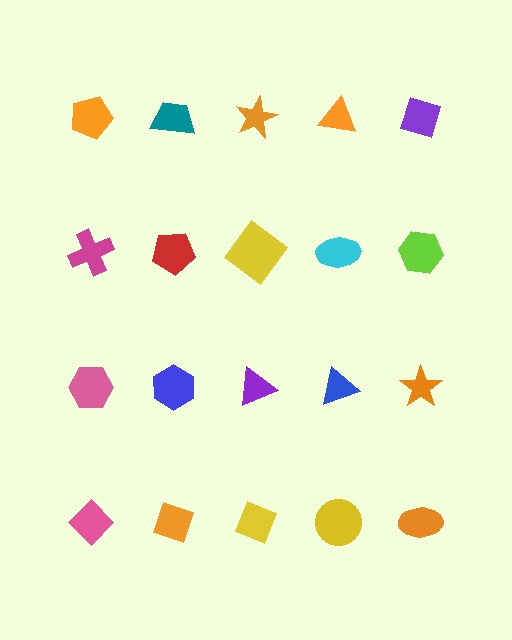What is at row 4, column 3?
A yellow diamond.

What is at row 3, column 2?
A blue hexagon.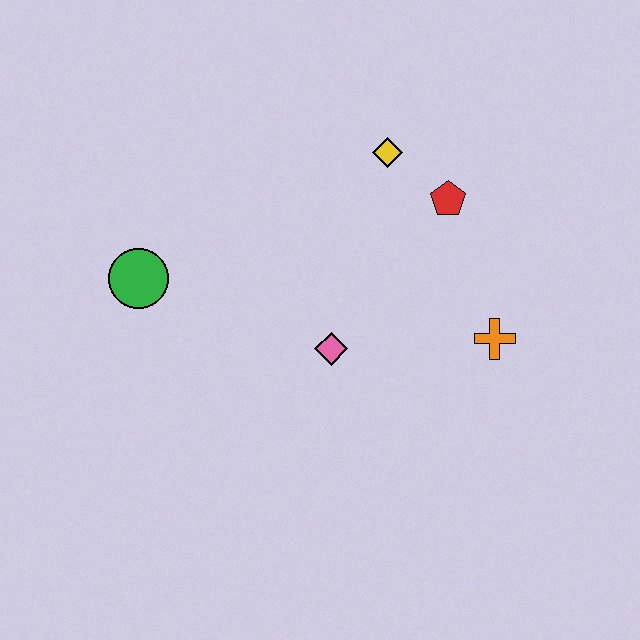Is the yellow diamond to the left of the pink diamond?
No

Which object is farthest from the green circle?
The orange cross is farthest from the green circle.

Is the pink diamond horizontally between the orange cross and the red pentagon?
No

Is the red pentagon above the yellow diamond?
No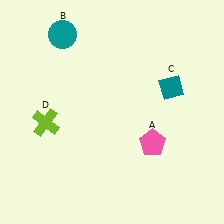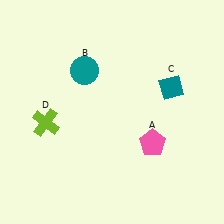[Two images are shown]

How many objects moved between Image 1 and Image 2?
1 object moved between the two images.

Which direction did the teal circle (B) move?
The teal circle (B) moved down.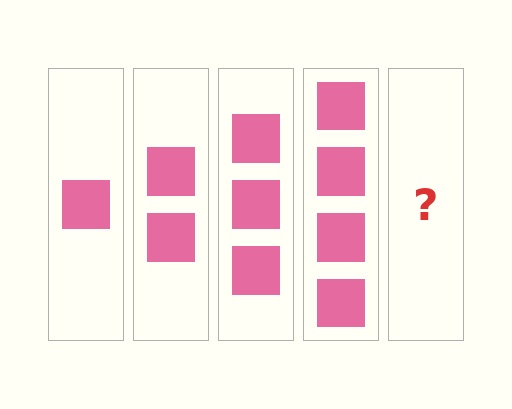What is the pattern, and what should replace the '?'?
The pattern is that each step adds one more square. The '?' should be 5 squares.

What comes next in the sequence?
The next element should be 5 squares.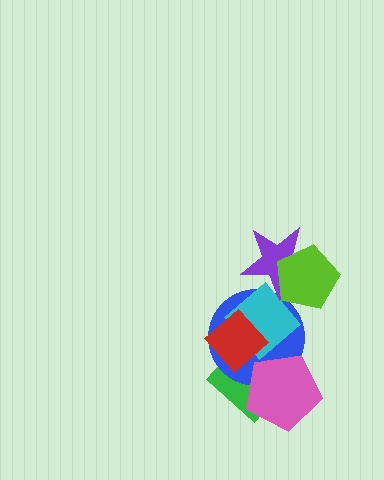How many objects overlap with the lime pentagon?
2 objects overlap with the lime pentagon.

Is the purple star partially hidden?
Yes, it is partially covered by another shape.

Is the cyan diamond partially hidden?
Yes, it is partially covered by another shape.